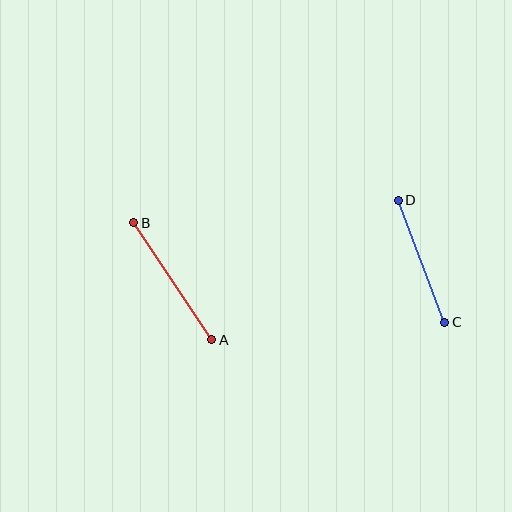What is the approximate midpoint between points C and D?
The midpoint is at approximately (421, 261) pixels.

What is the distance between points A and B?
The distance is approximately 141 pixels.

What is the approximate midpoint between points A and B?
The midpoint is at approximately (173, 281) pixels.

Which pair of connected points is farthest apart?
Points A and B are farthest apart.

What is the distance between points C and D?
The distance is approximately 131 pixels.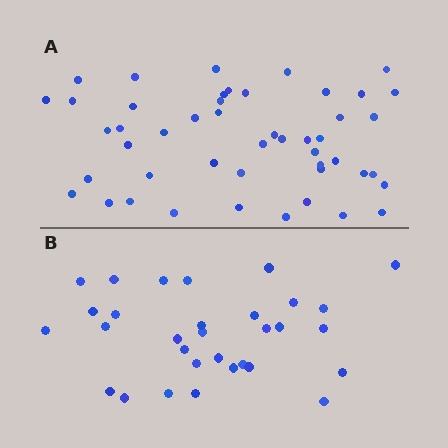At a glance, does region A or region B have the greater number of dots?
Region A (the top region) has more dots.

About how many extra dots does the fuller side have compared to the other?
Region A has approximately 15 more dots than region B.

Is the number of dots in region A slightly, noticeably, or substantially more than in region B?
Region A has substantially more. The ratio is roughly 1.5 to 1.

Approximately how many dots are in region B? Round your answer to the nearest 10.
About 30 dots. (The exact count is 31, which rounds to 30.)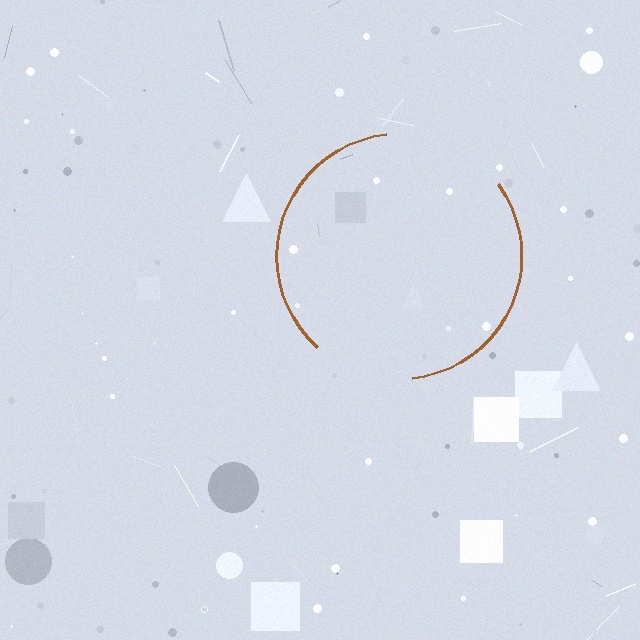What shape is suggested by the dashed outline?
The dashed outline suggests a circle.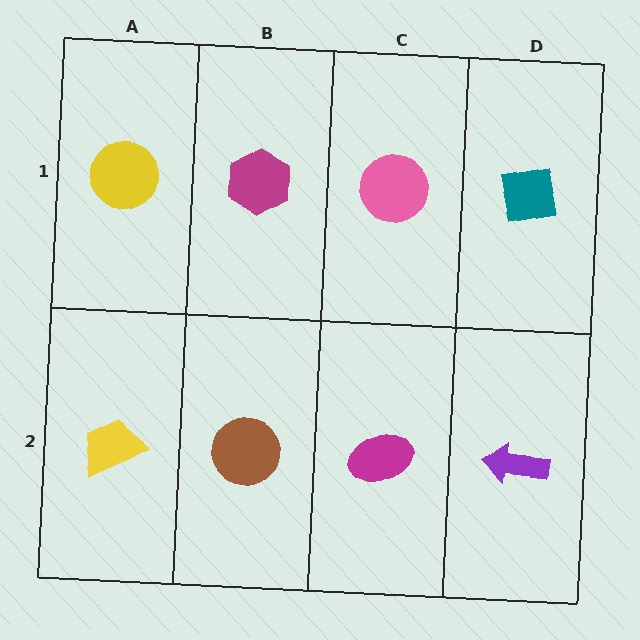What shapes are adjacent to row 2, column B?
A magenta hexagon (row 1, column B), a yellow trapezoid (row 2, column A), a magenta ellipse (row 2, column C).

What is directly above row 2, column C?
A pink circle.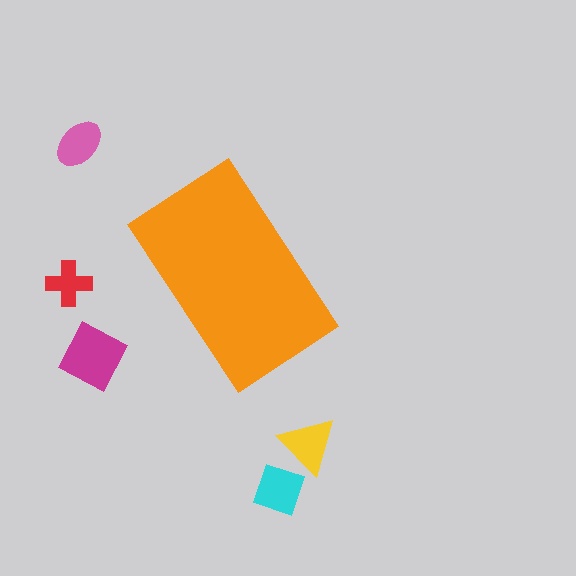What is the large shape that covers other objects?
An orange rectangle.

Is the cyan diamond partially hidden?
No, the cyan diamond is fully visible.